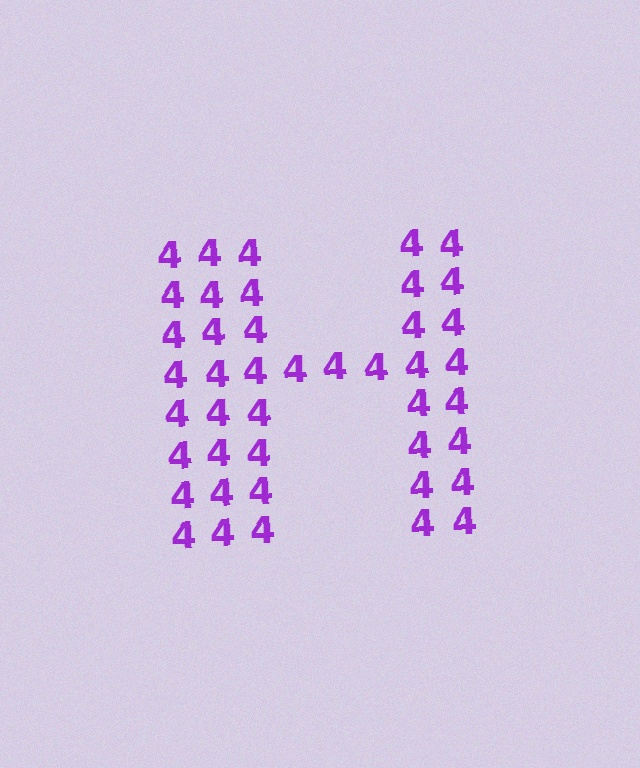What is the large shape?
The large shape is the letter H.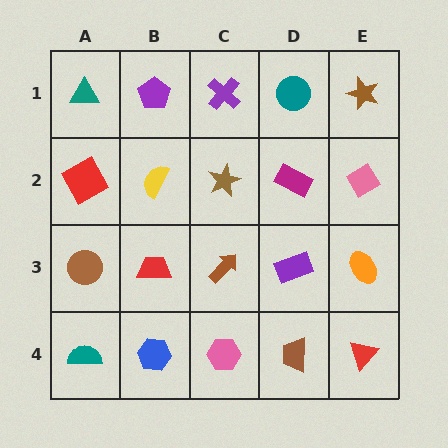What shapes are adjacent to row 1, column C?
A brown star (row 2, column C), a purple pentagon (row 1, column B), a teal circle (row 1, column D).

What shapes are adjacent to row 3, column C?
A brown star (row 2, column C), a pink hexagon (row 4, column C), a red trapezoid (row 3, column B), a purple rectangle (row 3, column D).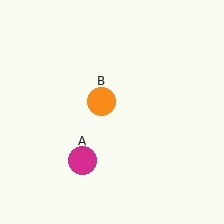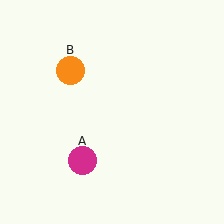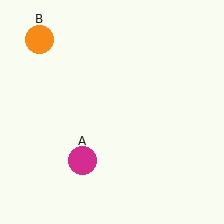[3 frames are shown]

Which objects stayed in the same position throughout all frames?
Magenta circle (object A) remained stationary.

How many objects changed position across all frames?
1 object changed position: orange circle (object B).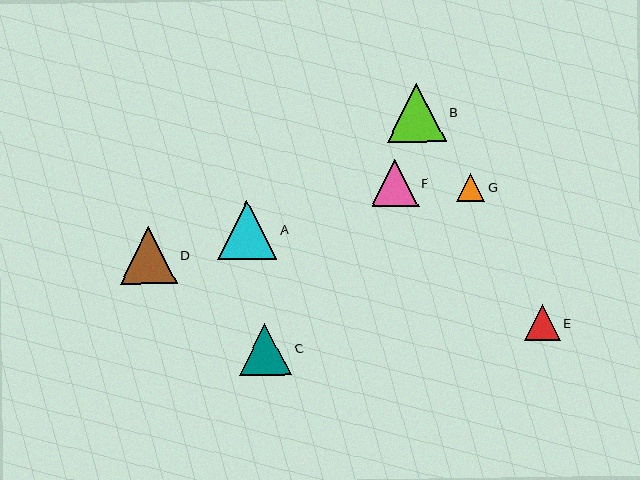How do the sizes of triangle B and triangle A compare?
Triangle B and triangle A are approximately the same size.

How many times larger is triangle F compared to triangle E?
Triangle F is approximately 1.3 times the size of triangle E.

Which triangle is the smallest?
Triangle G is the smallest with a size of approximately 28 pixels.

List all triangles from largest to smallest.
From largest to smallest: B, A, D, C, F, E, G.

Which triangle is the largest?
Triangle B is the largest with a size of approximately 59 pixels.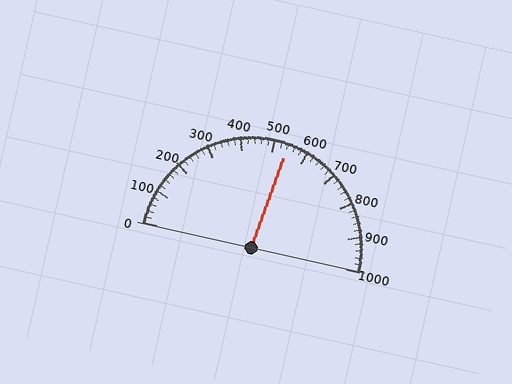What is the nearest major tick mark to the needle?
The nearest major tick mark is 500.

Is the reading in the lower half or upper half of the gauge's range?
The reading is in the upper half of the range (0 to 1000).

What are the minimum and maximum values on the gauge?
The gauge ranges from 0 to 1000.